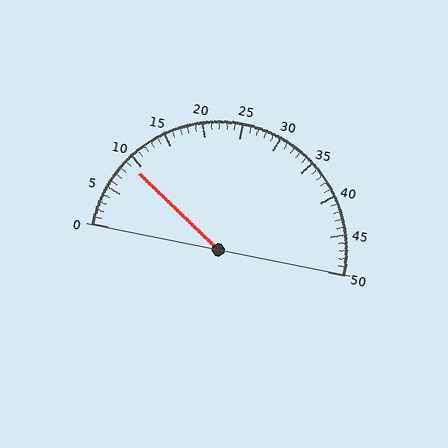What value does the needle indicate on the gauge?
The needle indicates approximately 9.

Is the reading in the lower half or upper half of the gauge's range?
The reading is in the lower half of the range (0 to 50).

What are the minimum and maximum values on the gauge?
The gauge ranges from 0 to 50.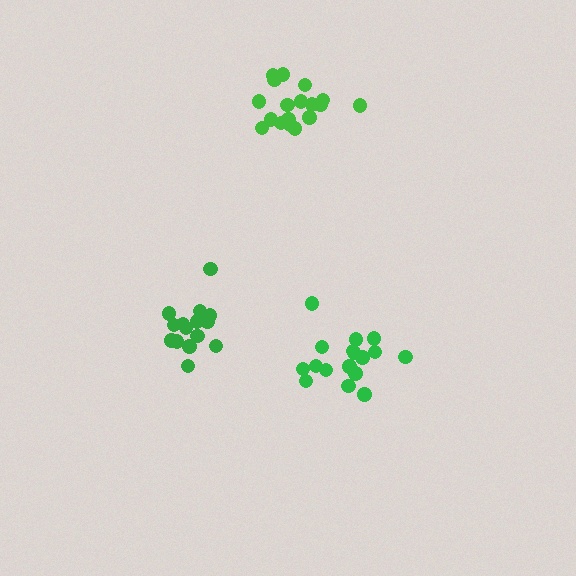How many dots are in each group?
Group 1: 18 dots, Group 2: 16 dots, Group 3: 17 dots (51 total).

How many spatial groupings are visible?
There are 3 spatial groupings.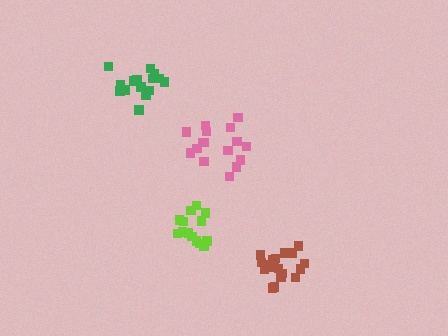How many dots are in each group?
Group 1: 14 dots, Group 2: 15 dots, Group 3: 16 dots, Group 4: 18 dots (63 total).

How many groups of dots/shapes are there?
There are 4 groups.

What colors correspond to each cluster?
The clusters are colored: lime, green, pink, brown.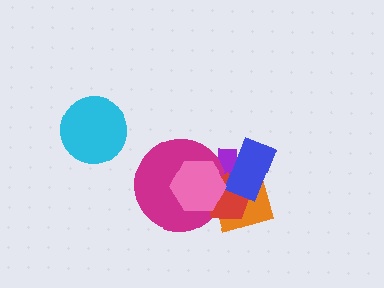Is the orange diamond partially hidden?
Yes, it is partially covered by another shape.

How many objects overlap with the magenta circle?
4 objects overlap with the magenta circle.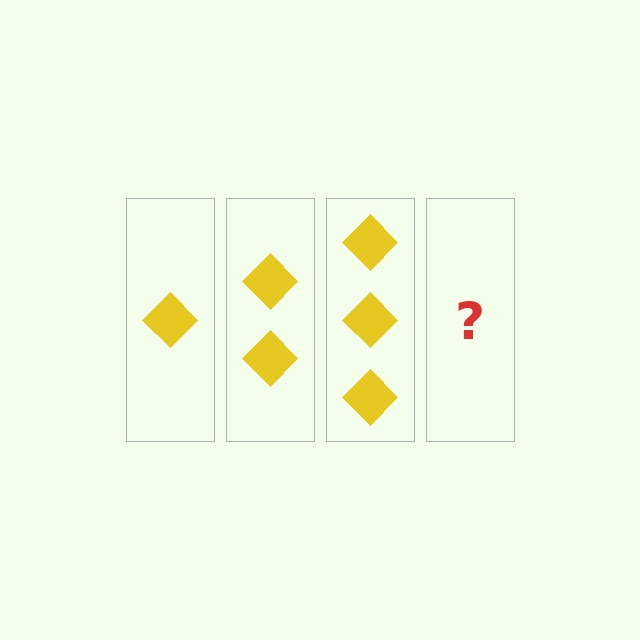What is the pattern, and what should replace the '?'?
The pattern is that each step adds one more diamond. The '?' should be 4 diamonds.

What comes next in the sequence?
The next element should be 4 diamonds.